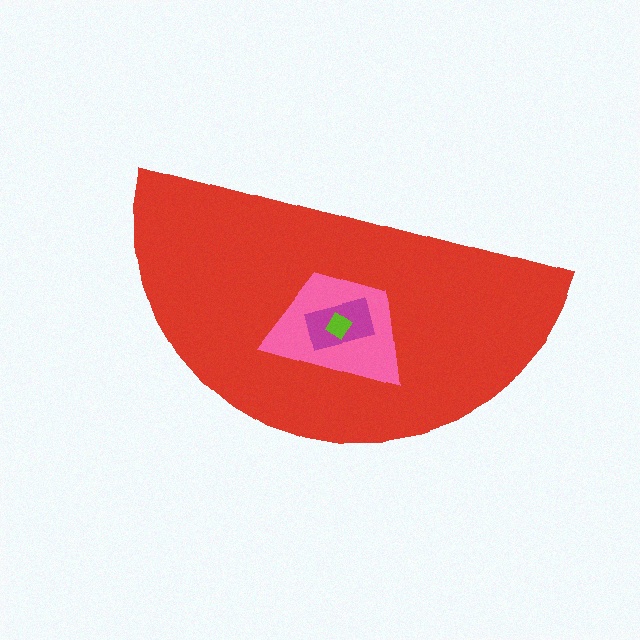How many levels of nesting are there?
4.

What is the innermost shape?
The lime diamond.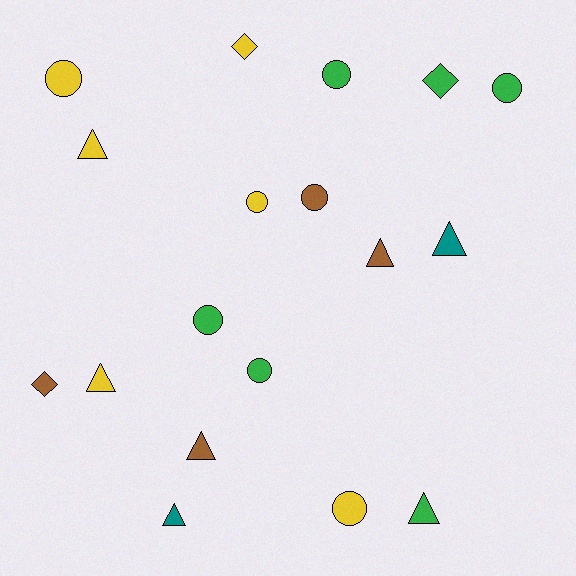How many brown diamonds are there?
There is 1 brown diamond.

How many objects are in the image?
There are 18 objects.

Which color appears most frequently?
Green, with 6 objects.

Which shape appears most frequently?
Circle, with 8 objects.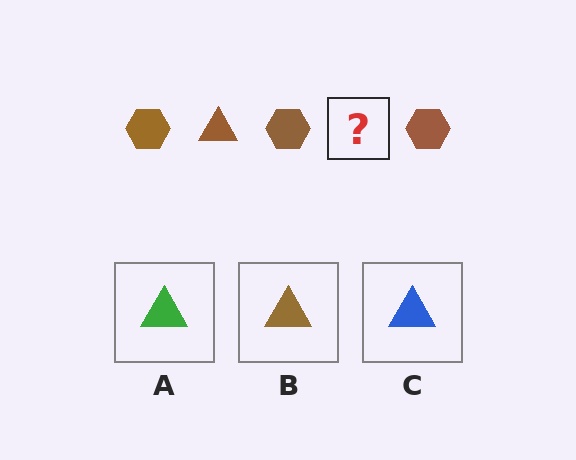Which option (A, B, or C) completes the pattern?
B.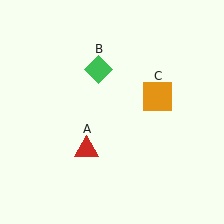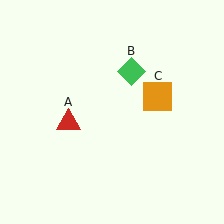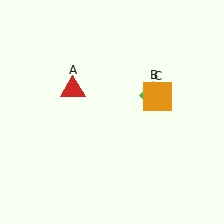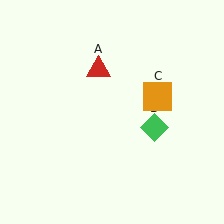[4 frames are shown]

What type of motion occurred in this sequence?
The red triangle (object A), green diamond (object B) rotated clockwise around the center of the scene.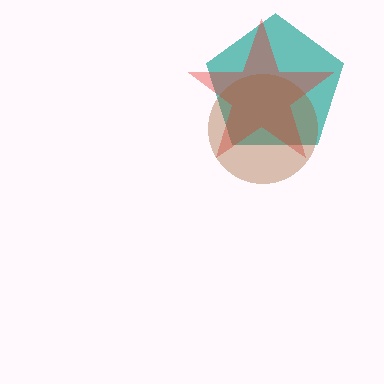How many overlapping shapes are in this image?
There are 3 overlapping shapes in the image.